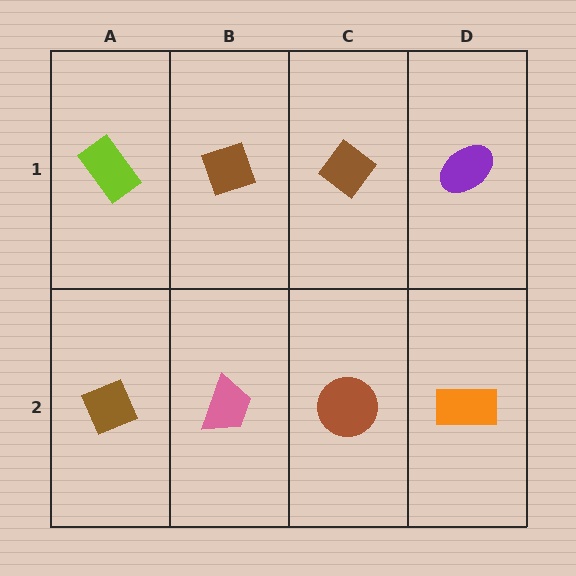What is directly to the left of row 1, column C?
A brown diamond.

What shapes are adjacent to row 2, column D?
A purple ellipse (row 1, column D), a brown circle (row 2, column C).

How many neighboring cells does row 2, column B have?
3.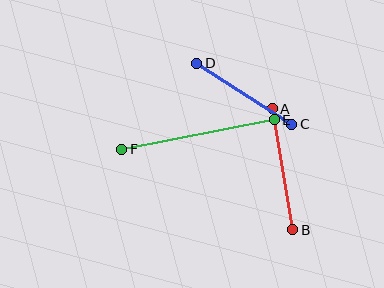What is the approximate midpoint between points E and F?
The midpoint is at approximately (198, 135) pixels.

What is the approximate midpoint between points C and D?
The midpoint is at approximately (244, 94) pixels.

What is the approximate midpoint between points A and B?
The midpoint is at approximately (283, 169) pixels.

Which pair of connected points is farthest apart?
Points E and F are farthest apart.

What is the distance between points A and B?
The distance is approximately 123 pixels.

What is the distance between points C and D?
The distance is approximately 113 pixels.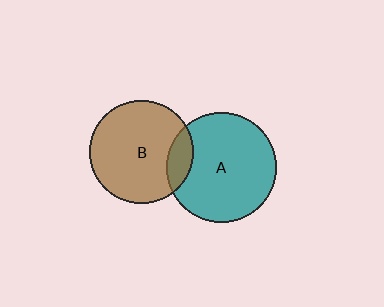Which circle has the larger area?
Circle A (teal).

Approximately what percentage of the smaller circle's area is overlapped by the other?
Approximately 15%.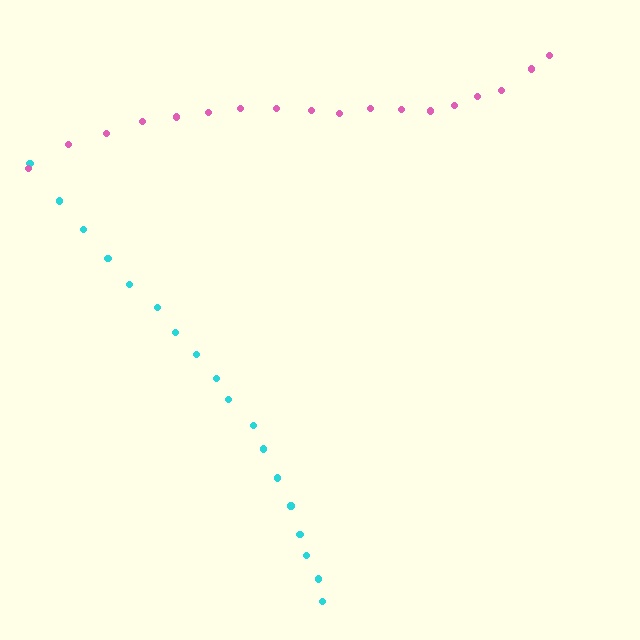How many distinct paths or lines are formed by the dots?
There are 2 distinct paths.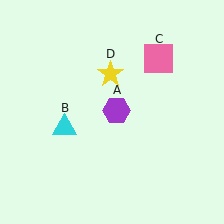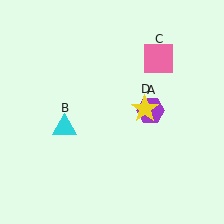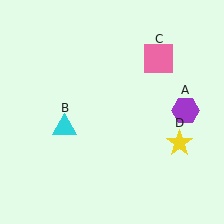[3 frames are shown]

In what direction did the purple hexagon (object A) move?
The purple hexagon (object A) moved right.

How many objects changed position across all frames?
2 objects changed position: purple hexagon (object A), yellow star (object D).